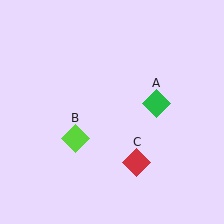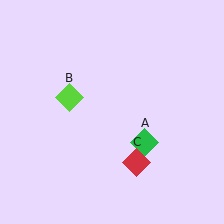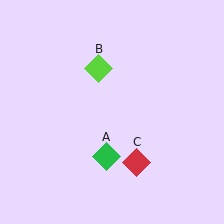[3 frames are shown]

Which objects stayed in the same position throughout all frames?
Red diamond (object C) remained stationary.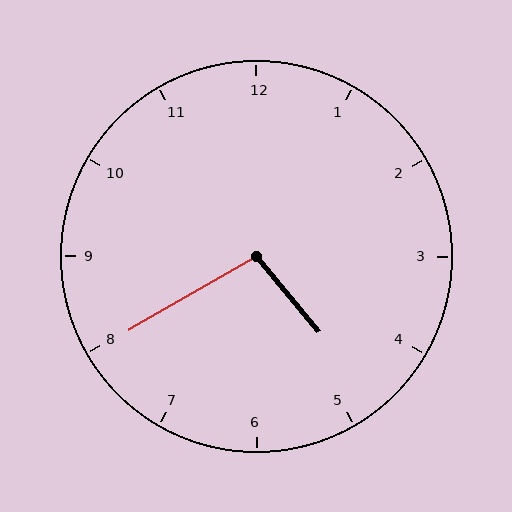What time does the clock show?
4:40.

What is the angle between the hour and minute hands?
Approximately 100 degrees.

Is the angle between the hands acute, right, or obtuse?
It is obtuse.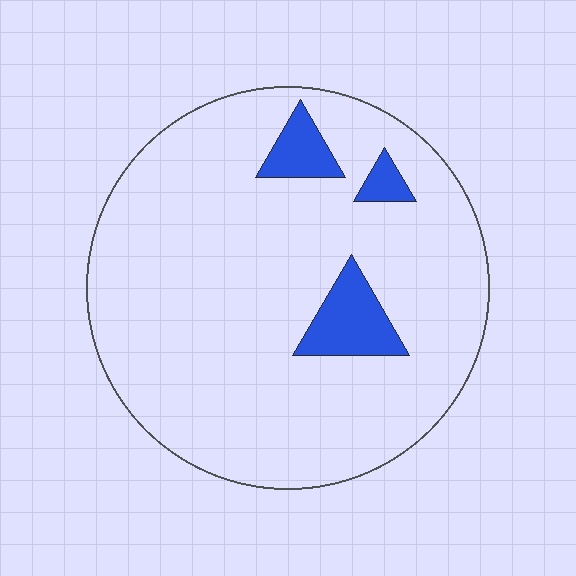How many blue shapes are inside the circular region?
3.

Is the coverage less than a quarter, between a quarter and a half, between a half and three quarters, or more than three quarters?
Less than a quarter.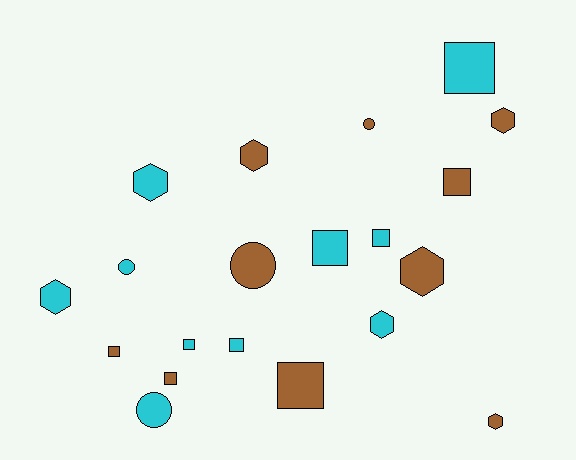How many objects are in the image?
There are 20 objects.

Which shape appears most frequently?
Square, with 9 objects.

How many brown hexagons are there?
There are 4 brown hexagons.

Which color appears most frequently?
Brown, with 10 objects.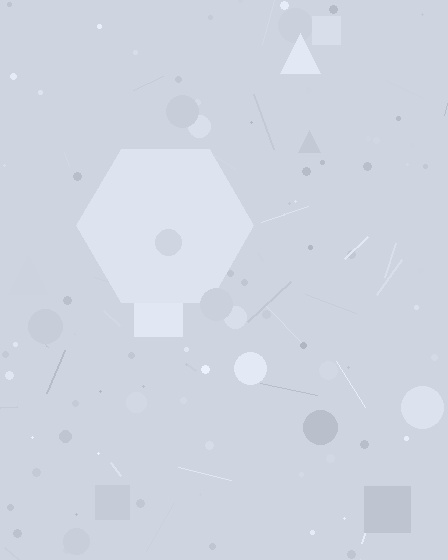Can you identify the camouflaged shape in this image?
The camouflaged shape is a hexagon.